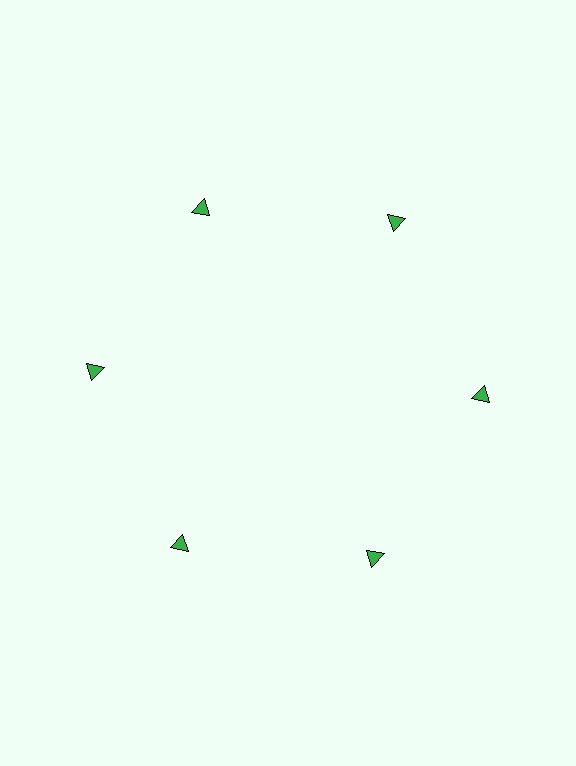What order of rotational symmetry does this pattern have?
This pattern has 6-fold rotational symmetry.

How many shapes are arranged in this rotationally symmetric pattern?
There are 6 shapes, arranged in 6 groups of 1.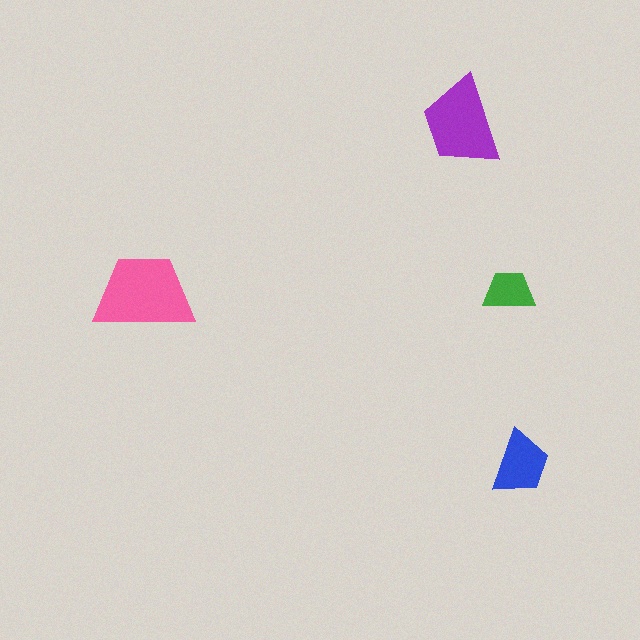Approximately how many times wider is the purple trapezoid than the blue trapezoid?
About 1.5 times wider.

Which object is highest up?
The purple trapezoid is topmost.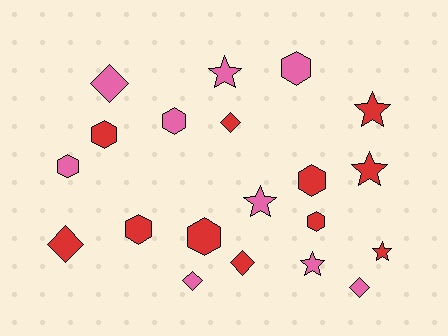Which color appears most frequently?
Red, with 11 objects.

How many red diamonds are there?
There are 3 red diamonds.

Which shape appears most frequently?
Hexagon, with 8 objects.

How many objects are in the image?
There are 20 objects.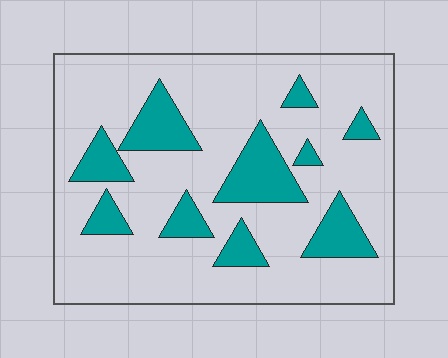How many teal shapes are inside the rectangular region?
10.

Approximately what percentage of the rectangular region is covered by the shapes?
Approximately 20%.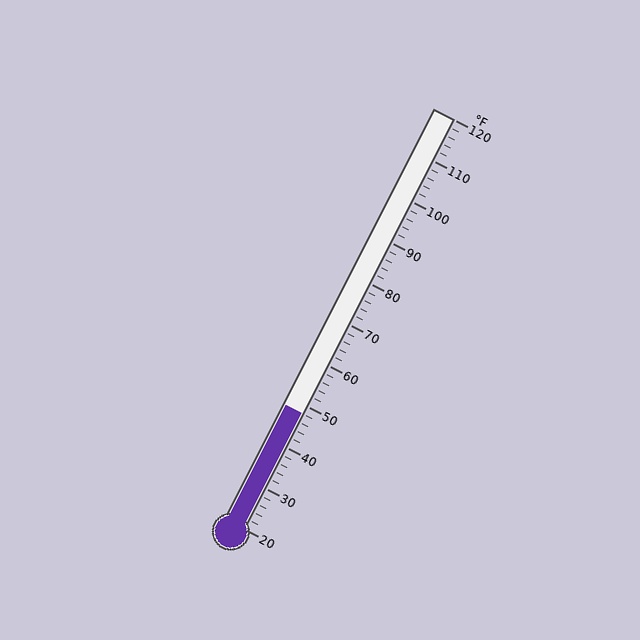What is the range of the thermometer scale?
The thermometer scale ranges from 20°F to 120°F.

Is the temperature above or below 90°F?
The temperature is below 90°F.